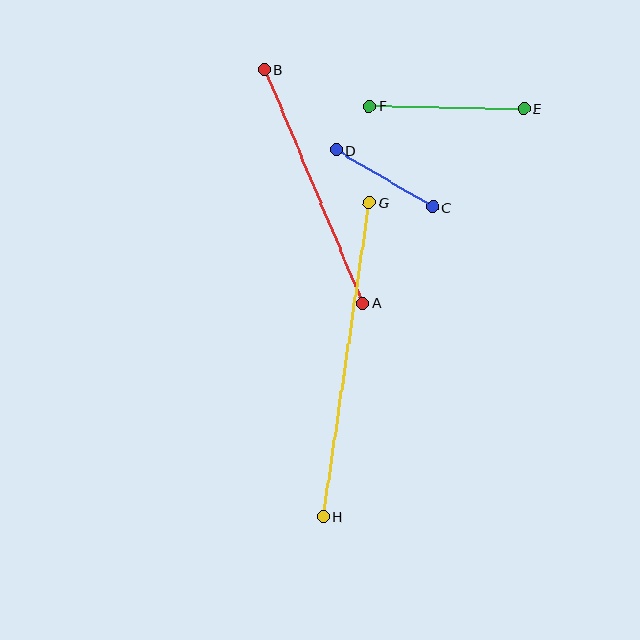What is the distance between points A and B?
The distance is approximately 253 pixels.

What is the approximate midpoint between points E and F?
The midpoint is at approximately (447, 108) pixels.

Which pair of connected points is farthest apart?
Points G and H are farthest apart.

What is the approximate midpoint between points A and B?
The midpoint is at approximately (314, 186) pixels.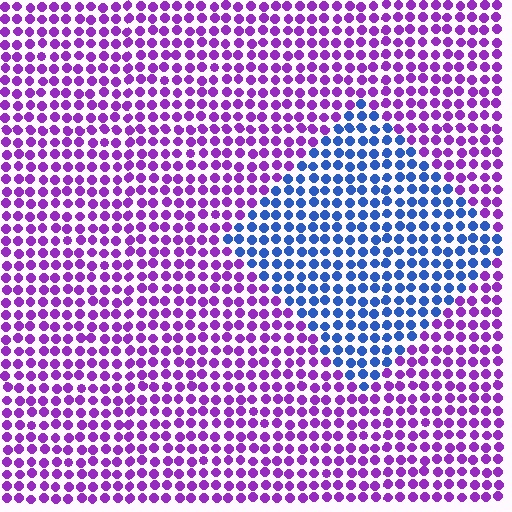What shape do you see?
I see a diamond.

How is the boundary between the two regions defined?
The boundary is defined purely by a slight shift in hue (about 63 degrees). Spacing, size, and orientation are identical on both sides.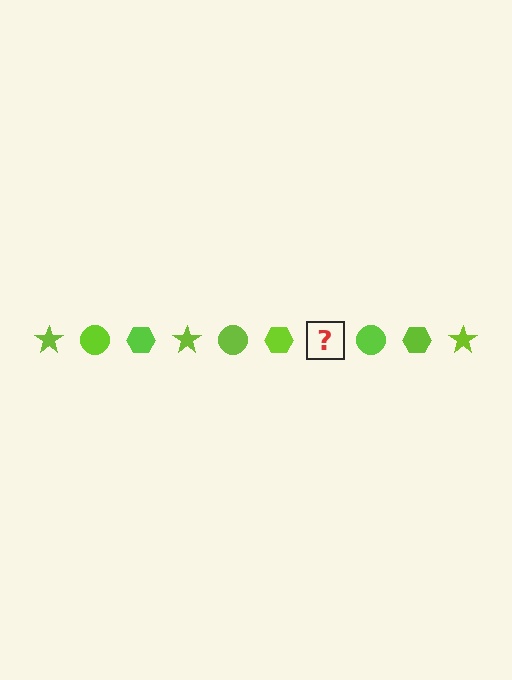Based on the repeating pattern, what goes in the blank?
The blank should be a lime star.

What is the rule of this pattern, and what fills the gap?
The rule is that the pattern cycles through star, circle, hexagon shapes in lime. The gap should be filled with a lime star.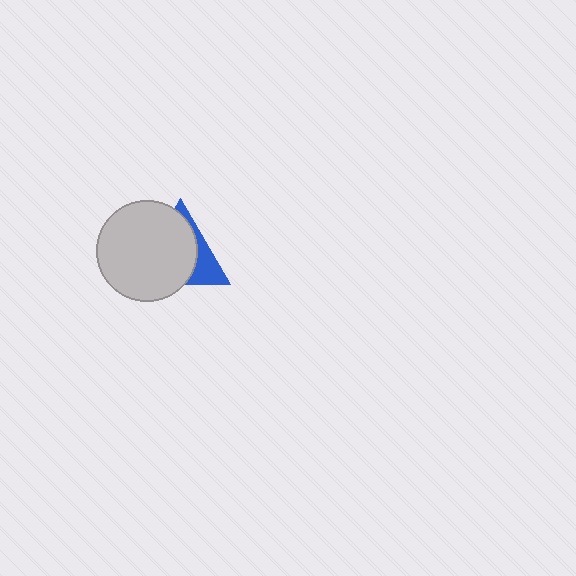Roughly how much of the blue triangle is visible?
A small part of it is visible (roughly 31%).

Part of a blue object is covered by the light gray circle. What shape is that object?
It is a triangle.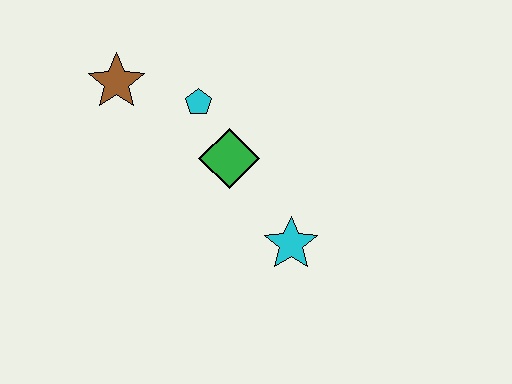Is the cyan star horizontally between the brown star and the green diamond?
No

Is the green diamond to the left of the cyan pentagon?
No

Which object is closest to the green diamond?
The cyan pentagon is closest to the green diamond.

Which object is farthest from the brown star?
The cyan star is farthest from the brown star.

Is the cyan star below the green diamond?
Yes